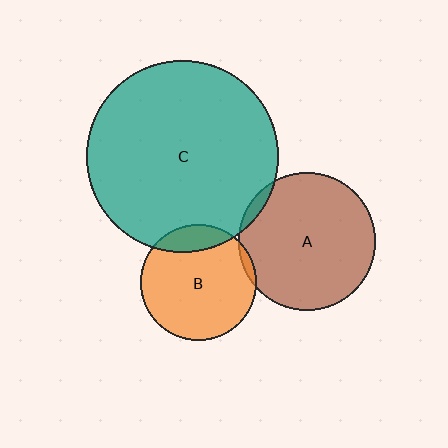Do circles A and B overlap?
Yes.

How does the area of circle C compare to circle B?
Approximately 2.7 times.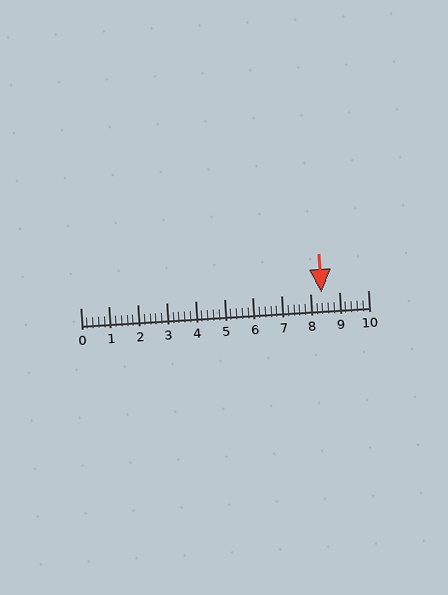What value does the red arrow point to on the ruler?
The red arrow points to approximately 8.4.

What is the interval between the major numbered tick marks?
The major tick marks are spaced 1 units apart.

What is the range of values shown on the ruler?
The ruler shows values from 0 to 10.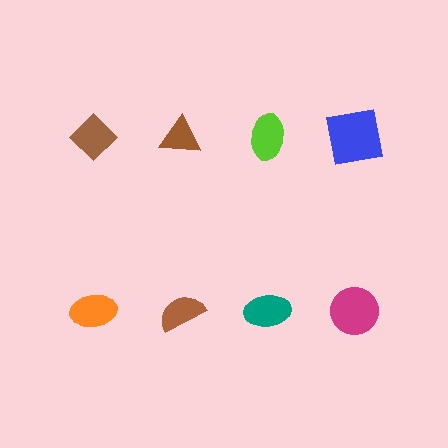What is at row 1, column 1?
A brown diamond.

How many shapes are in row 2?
4 shapes.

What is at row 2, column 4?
A magenta circle.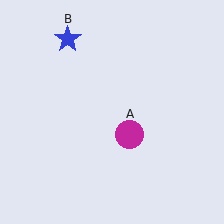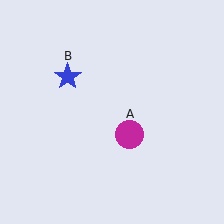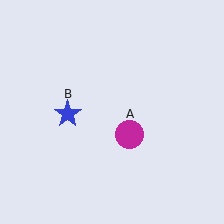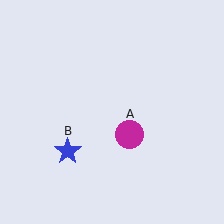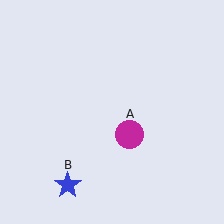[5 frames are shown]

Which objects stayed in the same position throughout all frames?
Magenta circle (object A) remained stationary.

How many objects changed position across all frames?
1 object changed position: blue star (object B).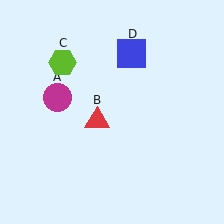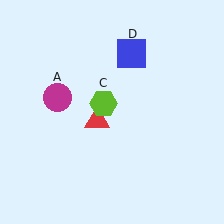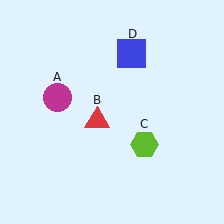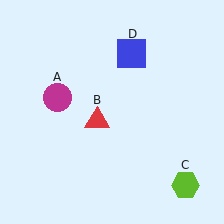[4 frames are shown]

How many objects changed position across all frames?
1 object changed position: lime hexagon (object C).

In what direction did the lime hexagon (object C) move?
The lime hexagon (object C) moved down and to the right.